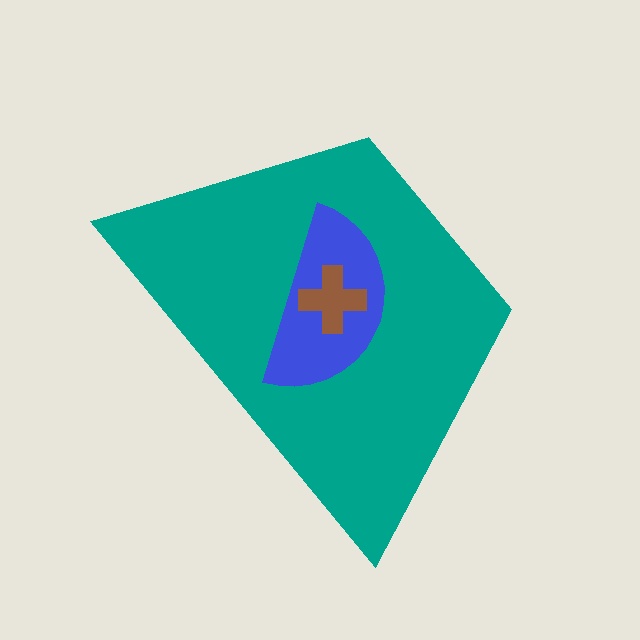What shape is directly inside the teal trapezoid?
The blue semicircle.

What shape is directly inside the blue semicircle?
The brown cross.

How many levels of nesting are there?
3.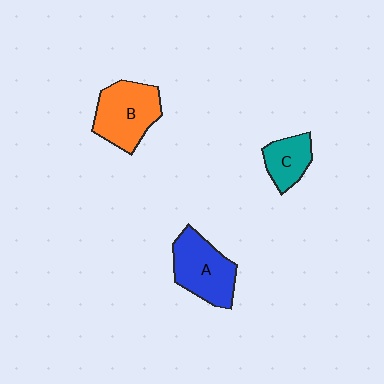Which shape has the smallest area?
Shape C (teal).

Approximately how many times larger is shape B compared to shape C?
Approximately 1.7 times.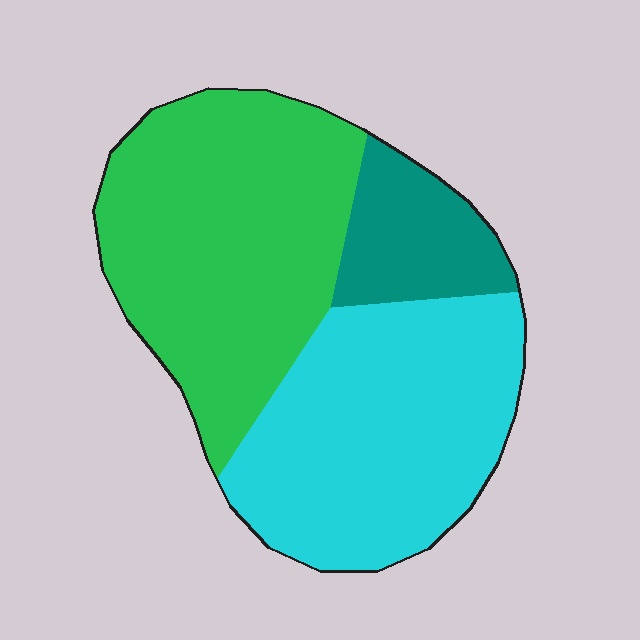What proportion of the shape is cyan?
Cyan takes up between a quarter and a half of the shape.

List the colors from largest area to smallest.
From largest to smallest: green, cyan, teal.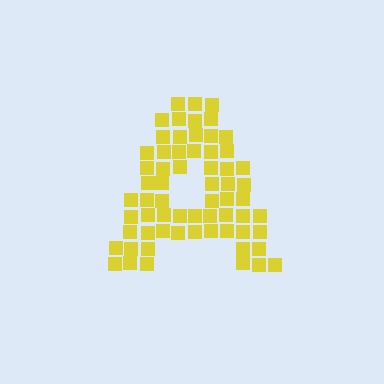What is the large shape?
The large shape is the letter A.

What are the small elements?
The small elements are squares.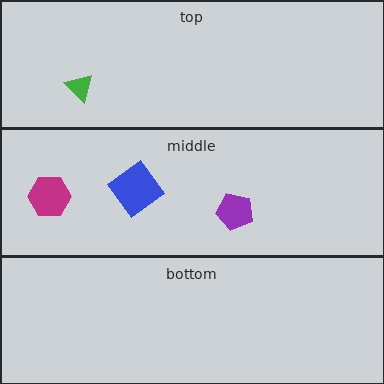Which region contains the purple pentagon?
The middle region.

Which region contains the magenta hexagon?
The middle region.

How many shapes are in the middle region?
3.